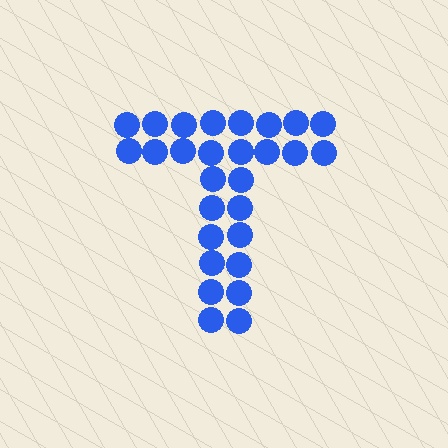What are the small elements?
The small elements are circles.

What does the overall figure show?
The overall figure shows the letter T.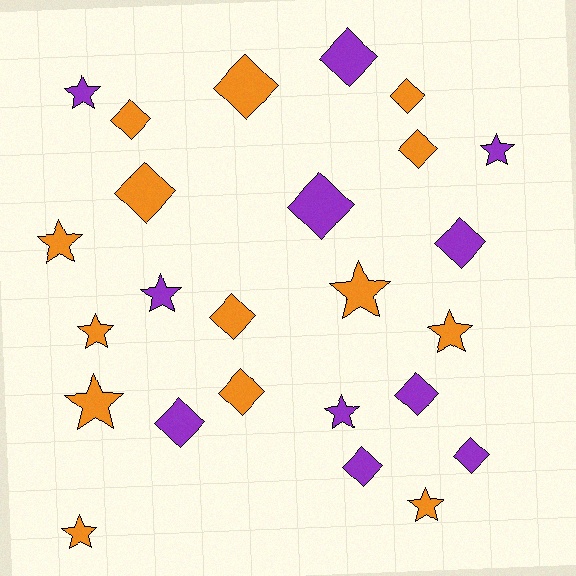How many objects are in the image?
There are 25 objects.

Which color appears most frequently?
Orange, with 14 objects.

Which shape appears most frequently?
Diamond, with 14 objects.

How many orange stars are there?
There are 7 orange stars.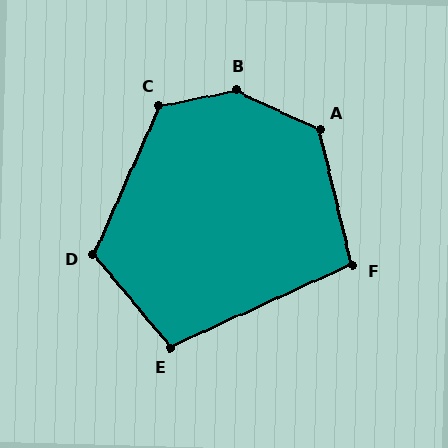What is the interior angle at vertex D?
Approximately 116 degrees (obtuse).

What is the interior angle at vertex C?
Approximately 126 degrees (obtuse).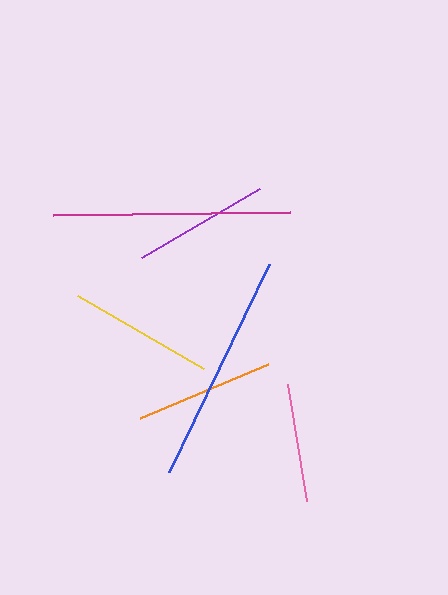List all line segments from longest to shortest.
From longest to shortest: magenta, blue, yellow, orange, purple, pink.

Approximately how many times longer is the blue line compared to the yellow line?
The blue line is approximately 1.6 times the length of the yellow line.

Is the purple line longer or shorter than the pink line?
The purple line is longer than the pink line.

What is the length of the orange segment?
The orange segment is approximately 139 pixels long.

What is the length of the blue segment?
The blue segment is approximately 230 pixels long.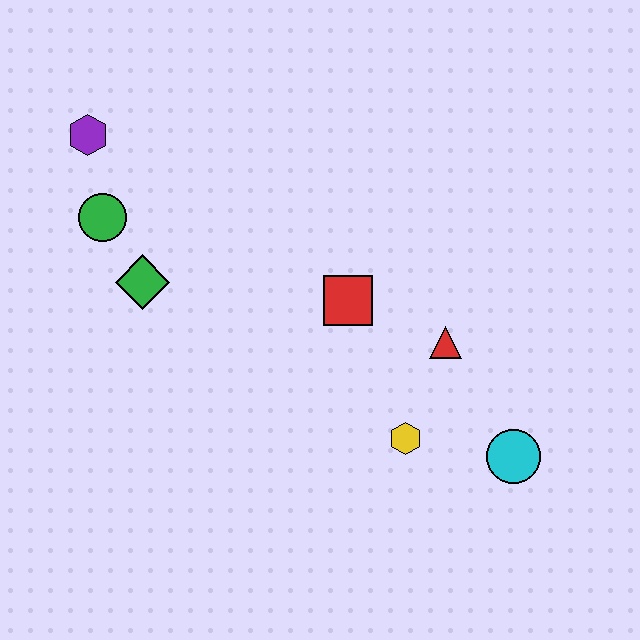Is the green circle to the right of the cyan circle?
No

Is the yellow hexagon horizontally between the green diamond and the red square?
No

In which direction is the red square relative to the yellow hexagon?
The red square is above the yellow hexagon.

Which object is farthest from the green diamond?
The cyan circle is farthest from the green diamond.